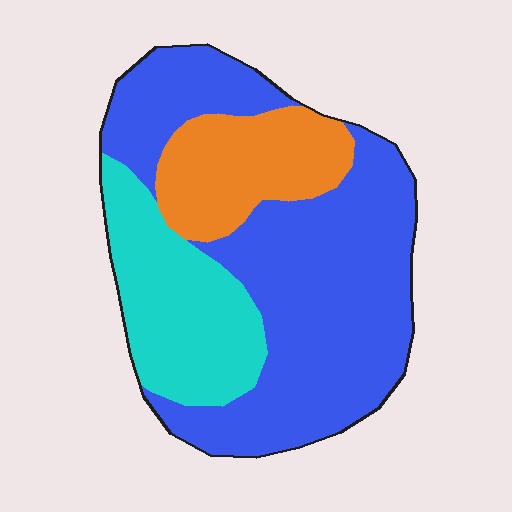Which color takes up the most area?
Blue, at roughly 60%.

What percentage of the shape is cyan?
Cyan takes up about one quarter (1/4) of the shape.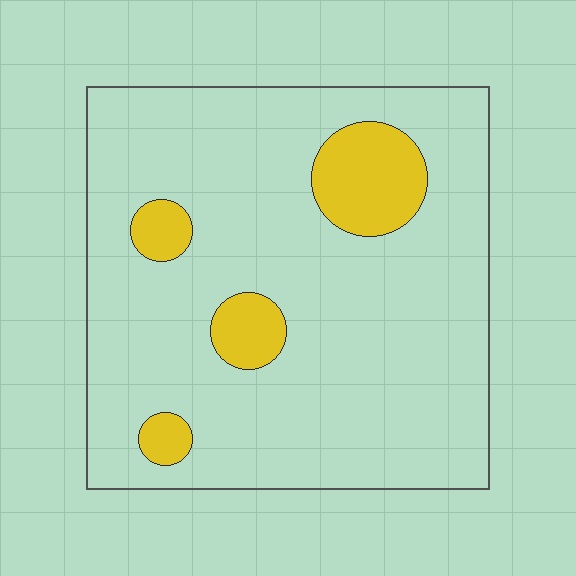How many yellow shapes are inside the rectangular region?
4.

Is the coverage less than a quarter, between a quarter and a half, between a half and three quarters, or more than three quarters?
Less than a quarter.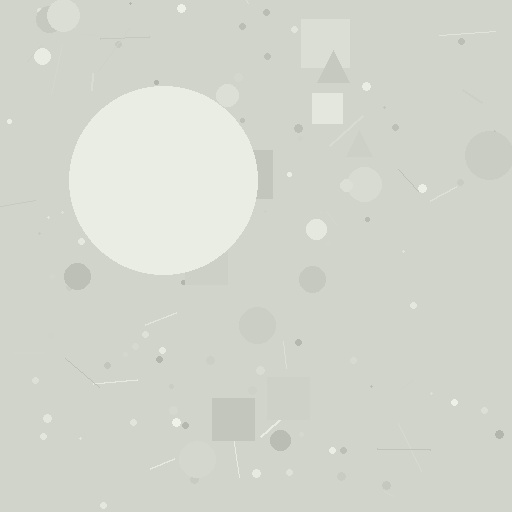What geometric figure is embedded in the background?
A circle is embedded in the background.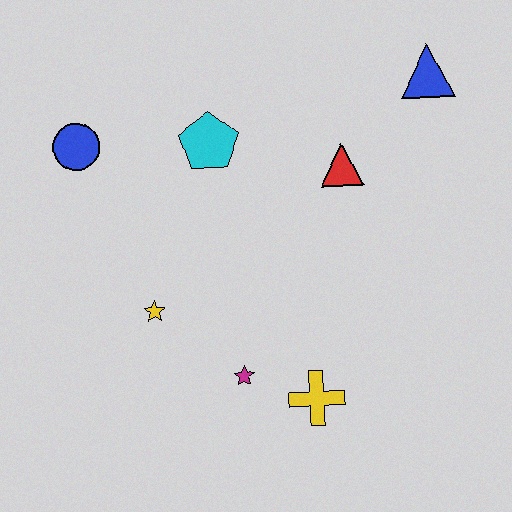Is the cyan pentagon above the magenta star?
Yes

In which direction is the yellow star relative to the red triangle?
The yellow star is to the left of the red triangle.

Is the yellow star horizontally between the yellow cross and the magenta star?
No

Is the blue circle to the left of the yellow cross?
Yes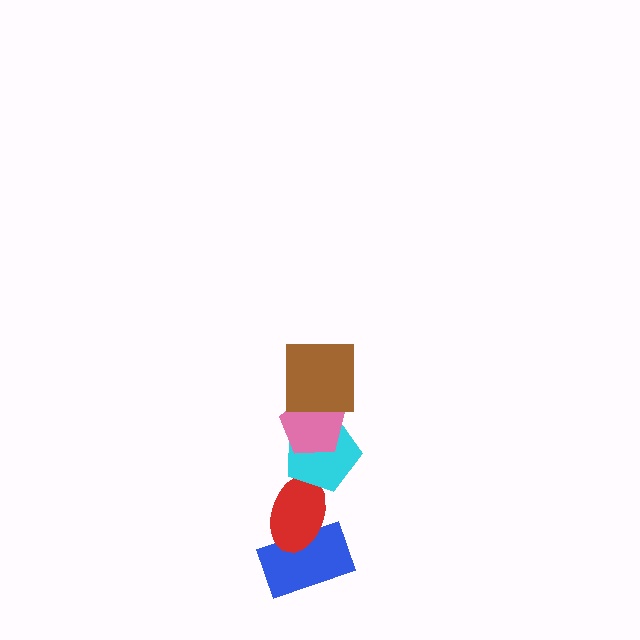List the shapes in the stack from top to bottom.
From top to bottom: the brown square, the pink pentagon, the cyan pentagon, the red ellipse, the blue rectangle.